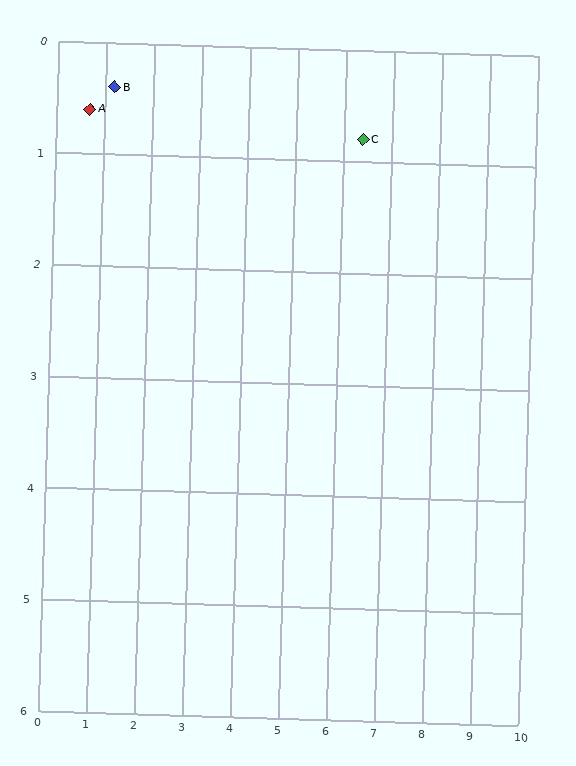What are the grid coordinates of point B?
Point B is at approximately (1.2, 0.4).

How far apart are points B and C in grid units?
Points B and C are about 5.2 grid units apart.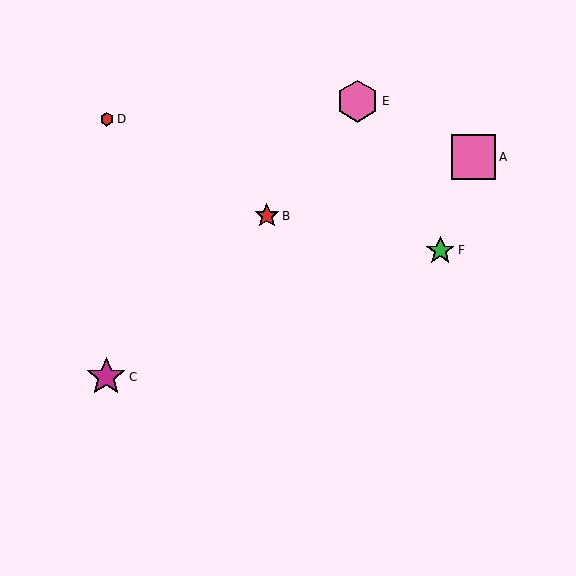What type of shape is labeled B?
Shape B is a red star.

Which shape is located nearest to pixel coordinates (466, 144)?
The pink square (labeled A) at (473, 157) is nearest to that location.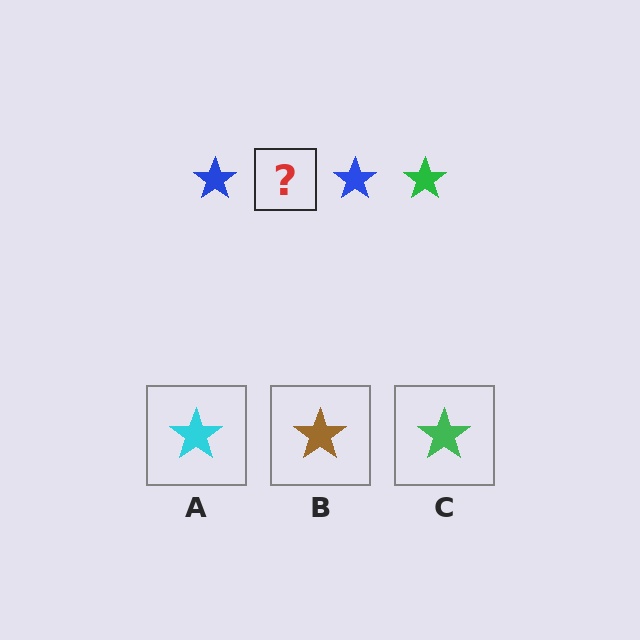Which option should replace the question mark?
Option C.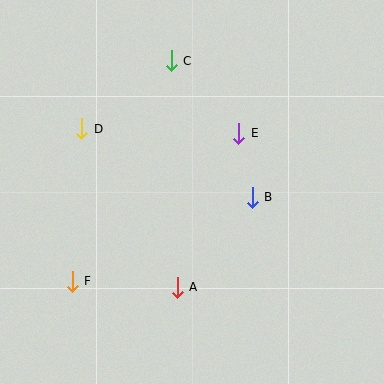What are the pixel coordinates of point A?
Point A is at (177, 287).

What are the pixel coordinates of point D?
Point D is at (82, 129).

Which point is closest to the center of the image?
Point B at (252, 197) is closest to the center.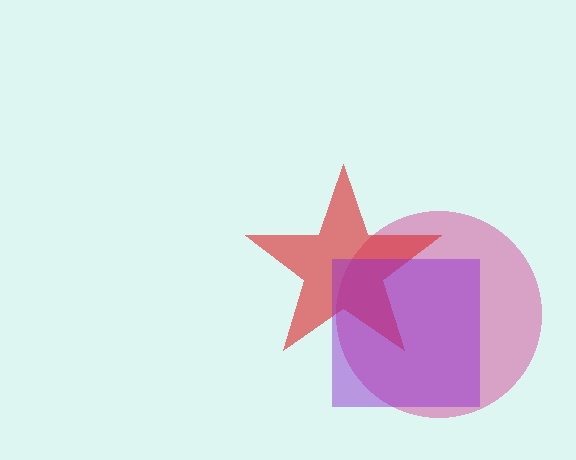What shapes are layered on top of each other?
The layered shapes are: a magenta circle, a red star, a purple square.